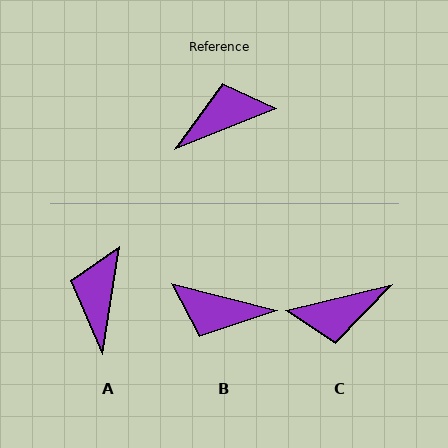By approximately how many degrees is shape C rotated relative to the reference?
Approximately 172 degrees counter-clockwise.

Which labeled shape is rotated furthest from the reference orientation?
C, about 172 degrees away.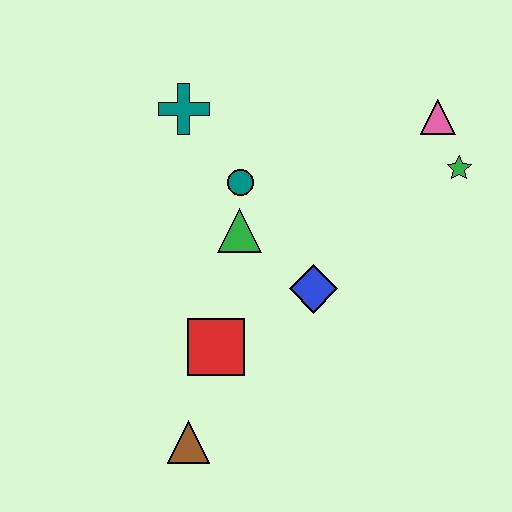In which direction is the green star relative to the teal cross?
The green star is to the right of the teal cross.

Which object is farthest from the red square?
The pink triangle is farthest from the red square.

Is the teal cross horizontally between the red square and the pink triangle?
No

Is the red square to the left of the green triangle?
Yes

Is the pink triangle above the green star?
Yes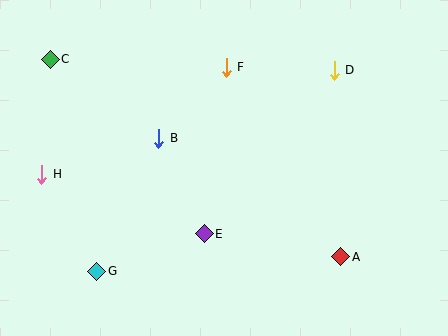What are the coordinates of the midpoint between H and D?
The midpoint between H and D is at (188, 122).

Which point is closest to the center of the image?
Point E at (204, 234) is closest to the center.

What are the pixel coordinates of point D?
Point D is at (334, 70).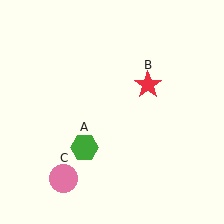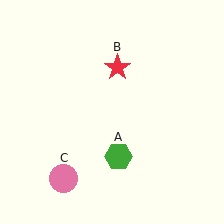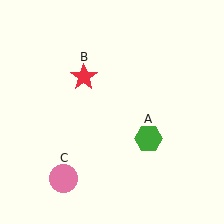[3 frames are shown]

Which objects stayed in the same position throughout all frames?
Pink circle (object C) remained stationary.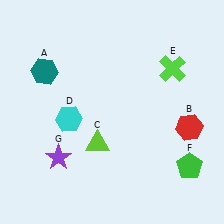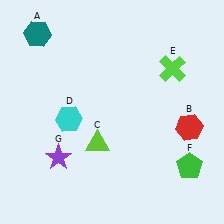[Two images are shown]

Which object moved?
The teal hexagon (A) moved up.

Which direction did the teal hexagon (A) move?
The teal hexagon (A) moved up.